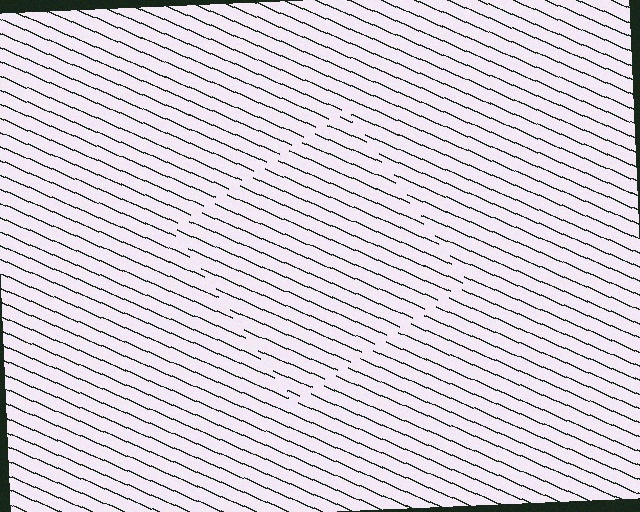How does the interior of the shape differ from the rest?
The interior of the shape contains the same grating, shifted by half a period — the contour is defined by the phase discontinuity where line-ends from the inner and outer gratings abut.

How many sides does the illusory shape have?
4 sides — the line-ends trace a square.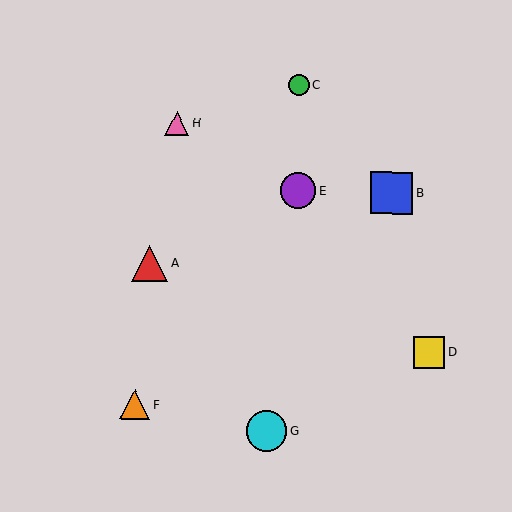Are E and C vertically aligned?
Yes, both are at x≈298.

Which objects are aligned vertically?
Objects C, E are aligned vertically.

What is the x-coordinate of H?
Object H is at x≈177.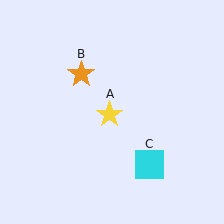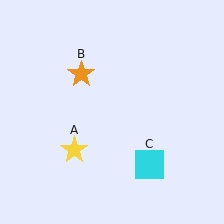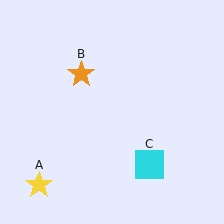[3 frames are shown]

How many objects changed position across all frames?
1 object changed position: yellow star (object A).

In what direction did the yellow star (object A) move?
The yellow star (object A) moved down and to the left.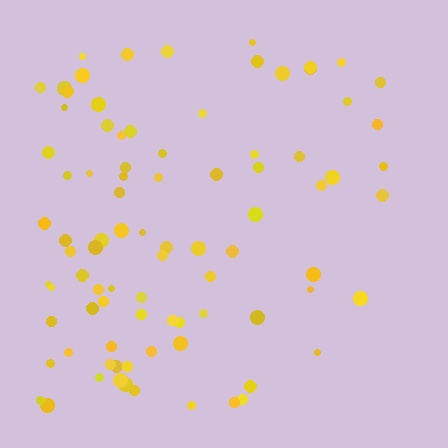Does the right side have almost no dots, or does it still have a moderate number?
Still a moderate number, just noticeably fewer than the left.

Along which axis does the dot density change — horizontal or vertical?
Horizontal.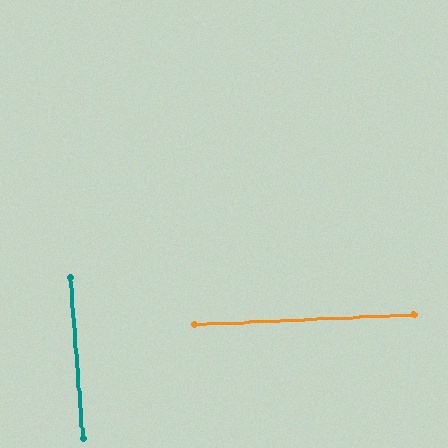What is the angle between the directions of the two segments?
Approximately 88 degrees.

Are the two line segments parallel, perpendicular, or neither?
Perpendicular — they meet at approximately 88°.